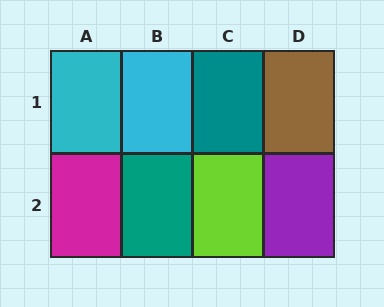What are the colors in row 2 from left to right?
Magenta, teal, lime, purple.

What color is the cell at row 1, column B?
Cyan.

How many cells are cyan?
2 cells are cyan.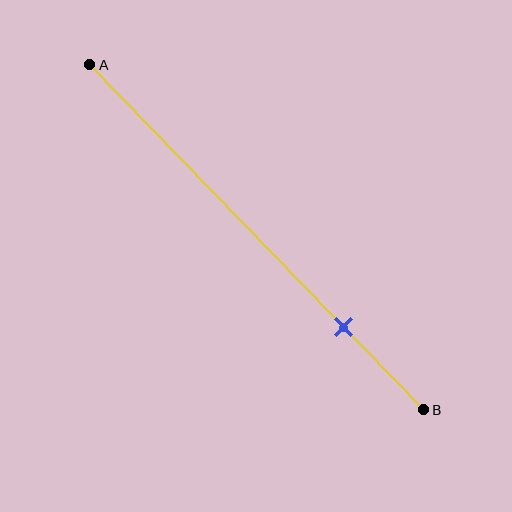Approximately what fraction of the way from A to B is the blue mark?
The blue mark is approximately 75% of the way from A to B.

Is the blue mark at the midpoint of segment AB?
No, the mark is at about 75% from A, not at the 50% midpoint.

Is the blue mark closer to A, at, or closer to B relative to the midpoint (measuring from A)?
The blue mark is closer to point B than the midpoint of segment AB.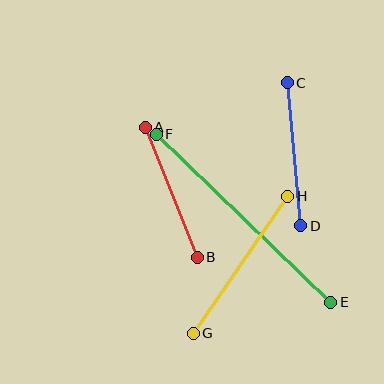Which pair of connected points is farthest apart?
Points E and F are farthest apart.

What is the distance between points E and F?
The distance is approximately 242 pixels.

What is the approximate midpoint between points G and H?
The midpoint is at approximately (240, 265) pixels.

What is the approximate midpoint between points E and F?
The midpoint is at approximately (243, 218) pixels.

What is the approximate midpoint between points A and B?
The midpoint is at approximately (171, 192) pixels.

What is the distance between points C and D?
The distance is approximately 144 pixels.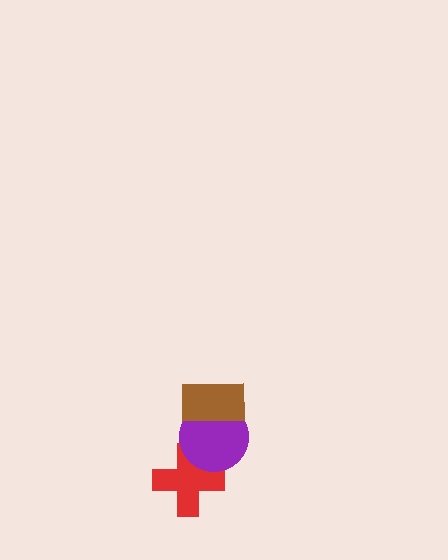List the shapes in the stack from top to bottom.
From top to bottom: the brown rectangle, the purple circle, the red cross.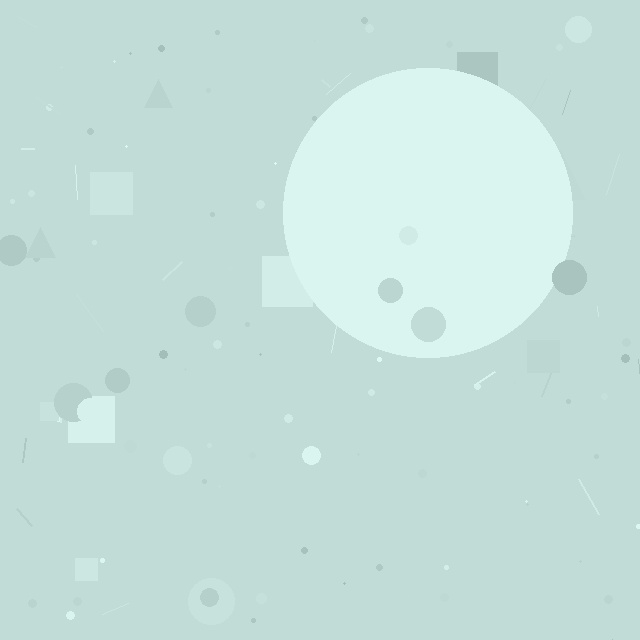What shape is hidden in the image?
A circle is hidden in the image.